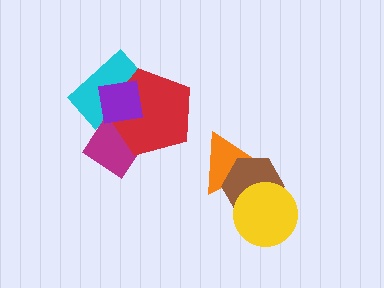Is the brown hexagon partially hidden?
Yes, it is partially covered by another shape.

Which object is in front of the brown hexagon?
The yellow circle is in front of the brown hexagon.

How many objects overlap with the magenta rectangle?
3 objects overlap with the magenta rectangle.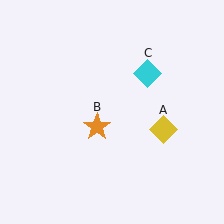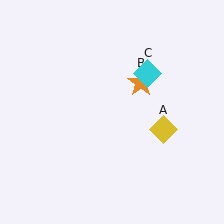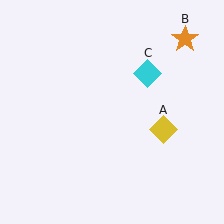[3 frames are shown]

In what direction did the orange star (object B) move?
The orange star (object B) moved up and to the right.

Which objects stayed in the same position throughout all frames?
Yellow diamond (object A) and cyan diamond (object C) remained stationary.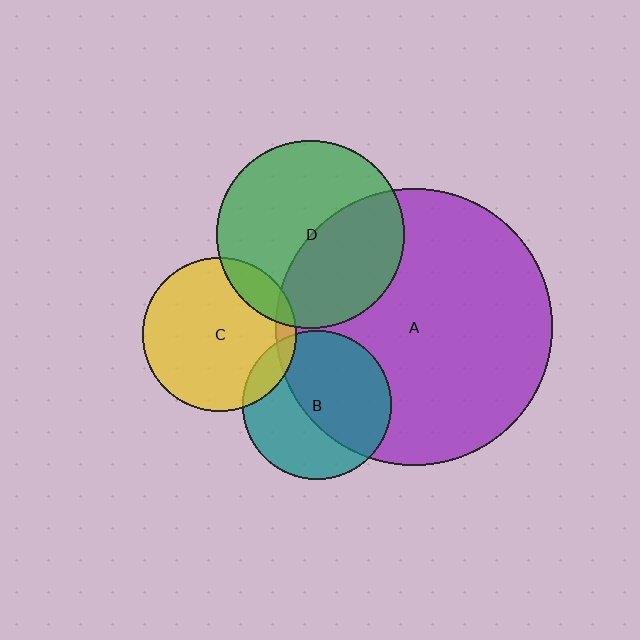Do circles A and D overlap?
Yes.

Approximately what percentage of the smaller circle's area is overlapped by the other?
Approximately 45%.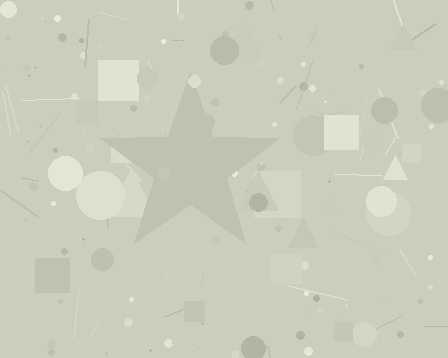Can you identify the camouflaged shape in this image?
The camouflaged shape is a star.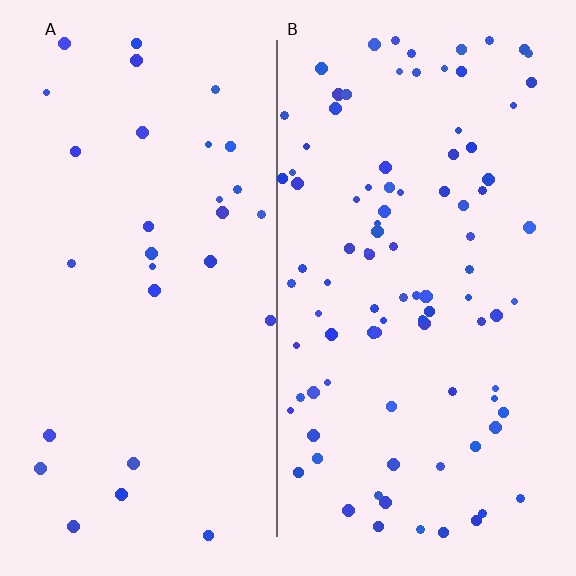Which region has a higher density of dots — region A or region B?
B (the right).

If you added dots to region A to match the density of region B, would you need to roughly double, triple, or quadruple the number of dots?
Approximately triple.